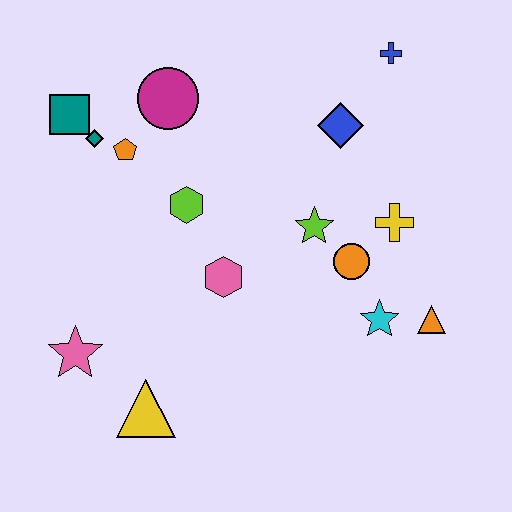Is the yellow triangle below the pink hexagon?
Yes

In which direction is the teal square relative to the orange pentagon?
The teal square is to the left of the orange pentagon.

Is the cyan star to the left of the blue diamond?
No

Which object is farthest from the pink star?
The blue cross is farthest from the pink star.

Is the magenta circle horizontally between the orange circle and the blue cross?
No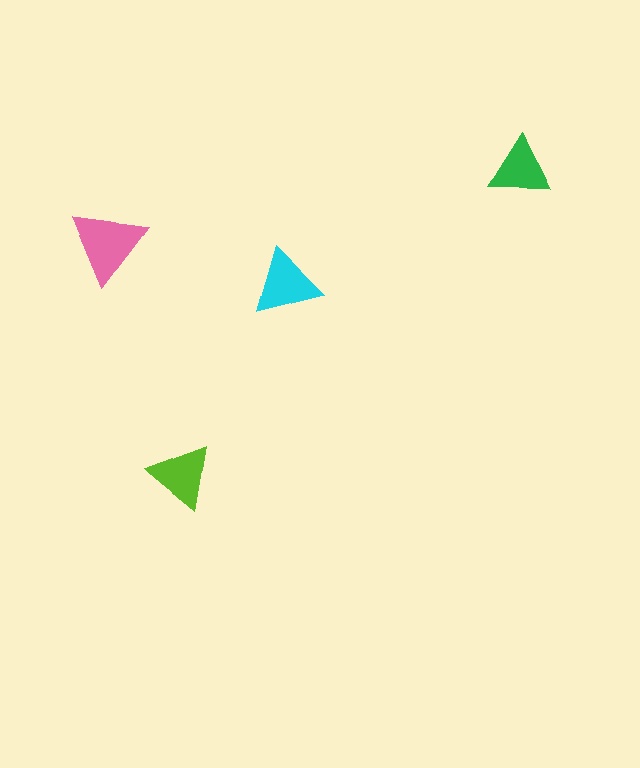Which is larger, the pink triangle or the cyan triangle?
The pink one.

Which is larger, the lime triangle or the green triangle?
The lime one.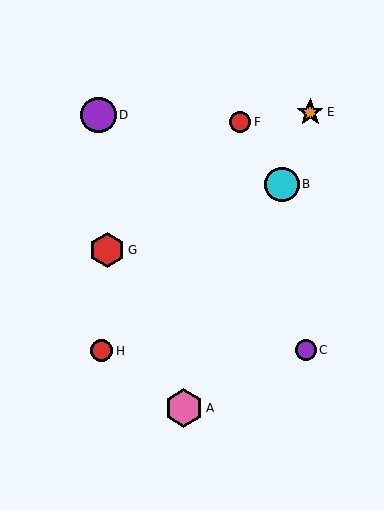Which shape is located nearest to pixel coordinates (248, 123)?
The red circle (labeled F) at (240, 122) is nearest to that location.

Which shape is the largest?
The pink hexagon (labeled A) is the largest.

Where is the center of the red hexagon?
The center of the red hexagon is at (107, 250).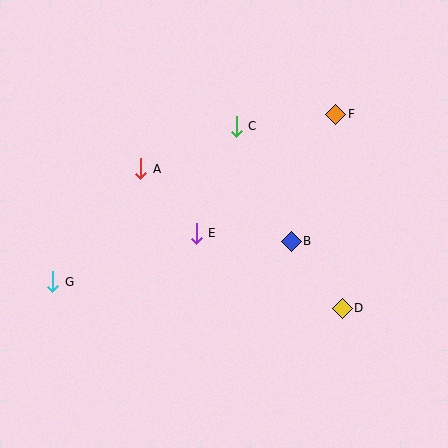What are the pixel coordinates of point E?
Point E is at (196, 233).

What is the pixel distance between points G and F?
The distance between G and F is 329 pixels.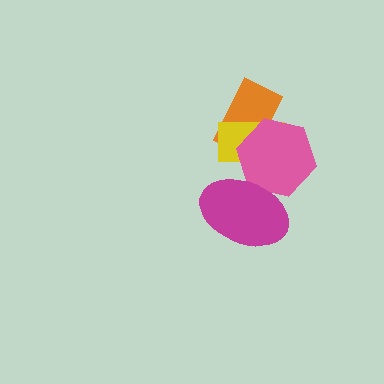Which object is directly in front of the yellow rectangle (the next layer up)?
The pink hexagon is directly in front of the yellow rectangle.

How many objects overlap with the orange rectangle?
2 objects overlap with the orange rectangle.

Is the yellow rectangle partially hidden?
Yes, it is partially covered by another shape.